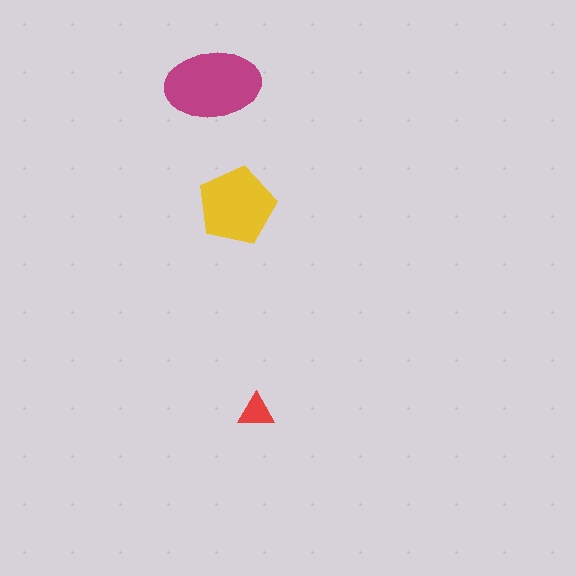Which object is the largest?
The magenta ellipse.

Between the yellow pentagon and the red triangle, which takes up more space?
The yellow pentagon.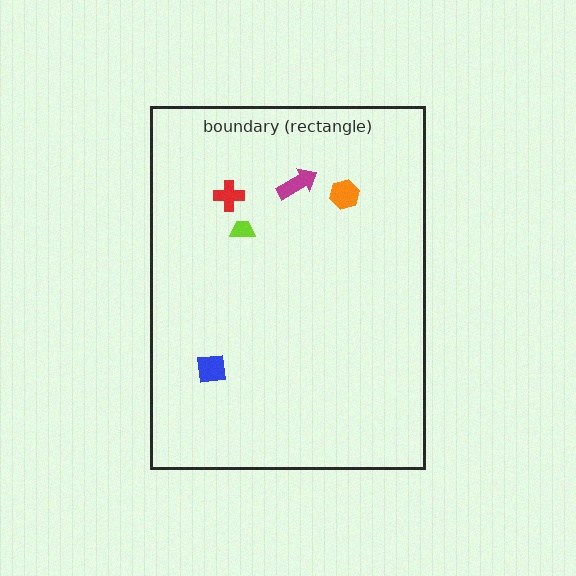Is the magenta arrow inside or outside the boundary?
Inside.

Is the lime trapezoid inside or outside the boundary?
Inside.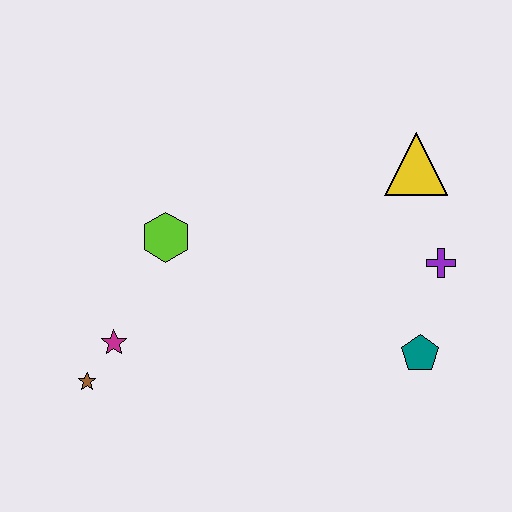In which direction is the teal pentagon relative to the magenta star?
The teal pentagon is to the right of the magenta star.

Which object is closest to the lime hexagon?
The magenta star is closest to the lime hexagon.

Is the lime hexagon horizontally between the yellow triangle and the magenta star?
Yes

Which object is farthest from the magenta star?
The yellow triangle is farthest from the magenta star.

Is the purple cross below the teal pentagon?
No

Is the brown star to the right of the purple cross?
No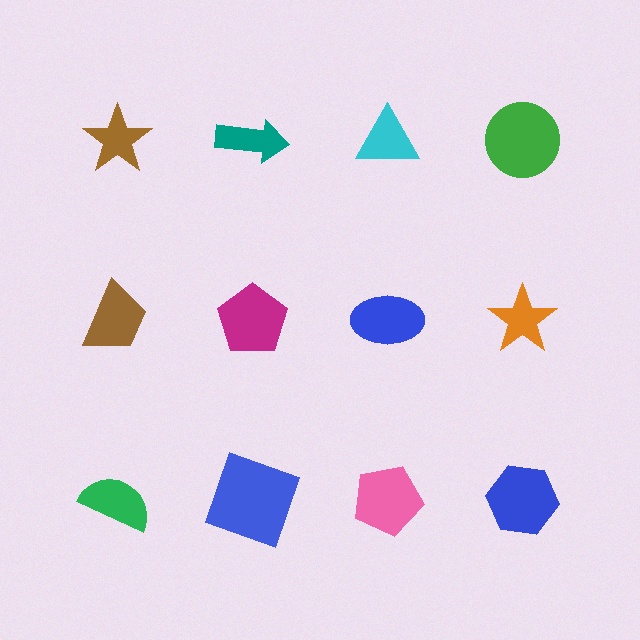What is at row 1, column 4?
A green circle.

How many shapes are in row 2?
4 shapes.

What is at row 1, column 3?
A cyan triangle.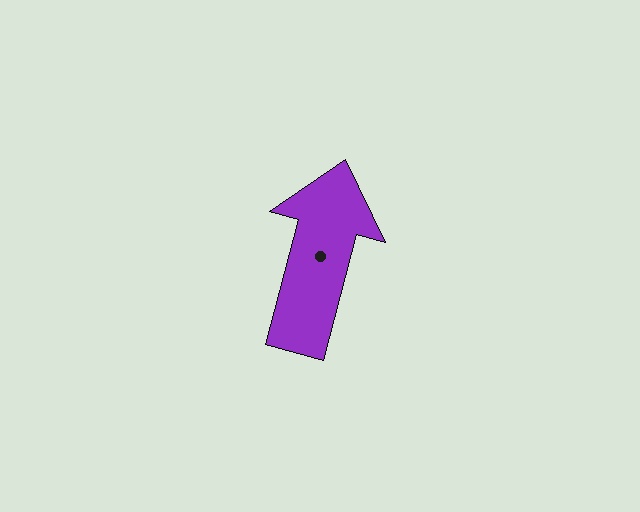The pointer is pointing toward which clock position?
Roughly 12 o'clock.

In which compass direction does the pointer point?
North.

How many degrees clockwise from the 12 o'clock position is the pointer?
Approximately 15 degrees.